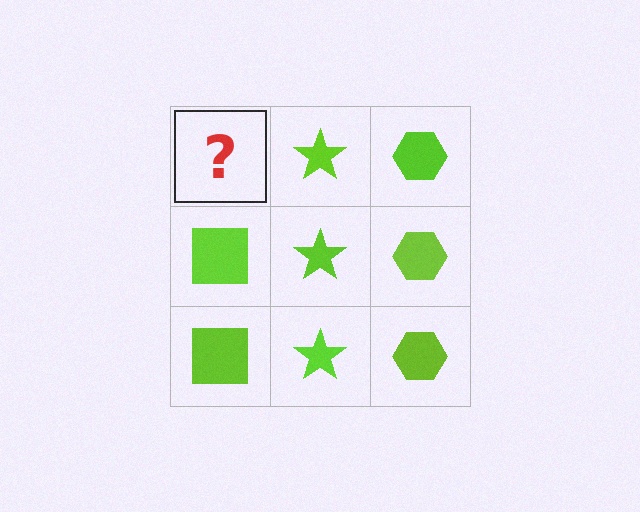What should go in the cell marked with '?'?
The missing cell should contain a lime square.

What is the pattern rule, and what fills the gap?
The rule is that each column has a consistent shape. The gap should be filled with a lime square.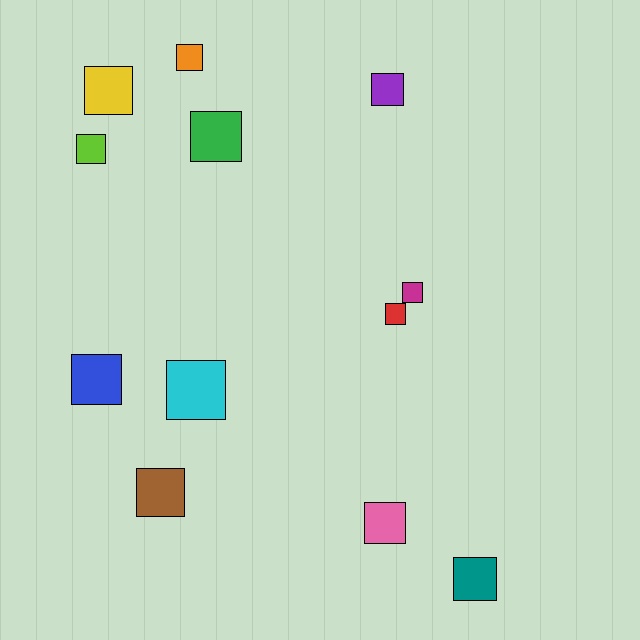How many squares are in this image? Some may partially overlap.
There are 12 squares.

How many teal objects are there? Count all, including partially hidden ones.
There is 1 teal object.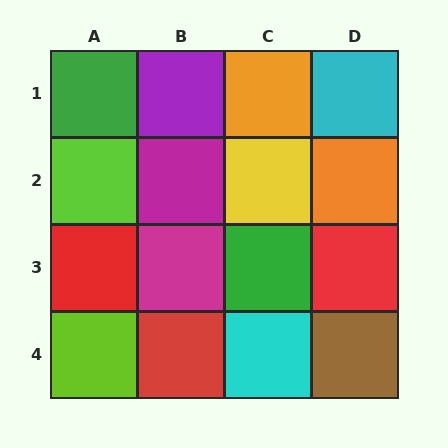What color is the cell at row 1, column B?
Purple.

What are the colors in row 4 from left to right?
Lime, red, cyan, brown.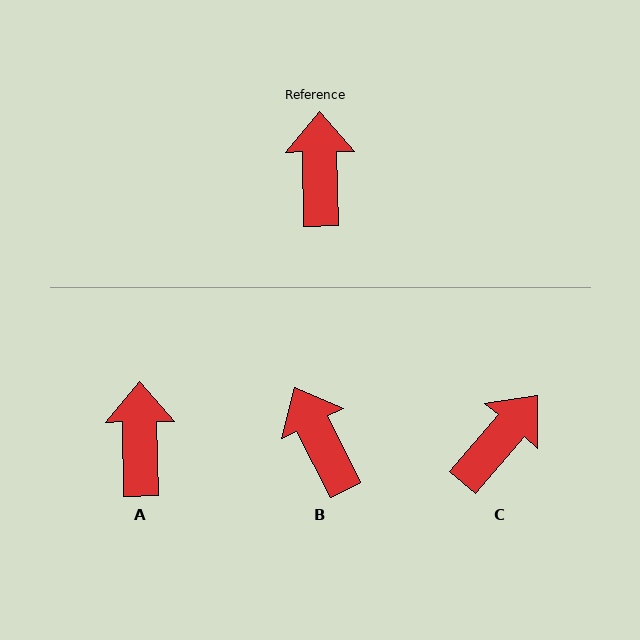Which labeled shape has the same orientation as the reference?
A.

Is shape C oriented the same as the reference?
No, it is off by about 41 degrees.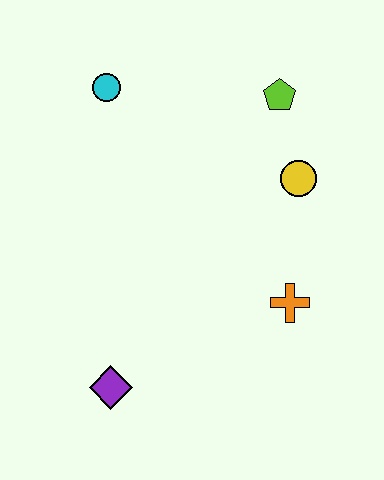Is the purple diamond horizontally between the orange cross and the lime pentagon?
No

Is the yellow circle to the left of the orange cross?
No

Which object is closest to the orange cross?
The yellow circle is closest to the orange cross.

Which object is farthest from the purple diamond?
The lime pentagon is farthest from the purple diamond.